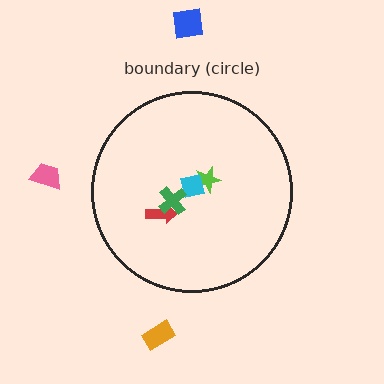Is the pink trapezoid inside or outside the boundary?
Outside.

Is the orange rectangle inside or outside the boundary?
Outside.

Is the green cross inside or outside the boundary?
Inside.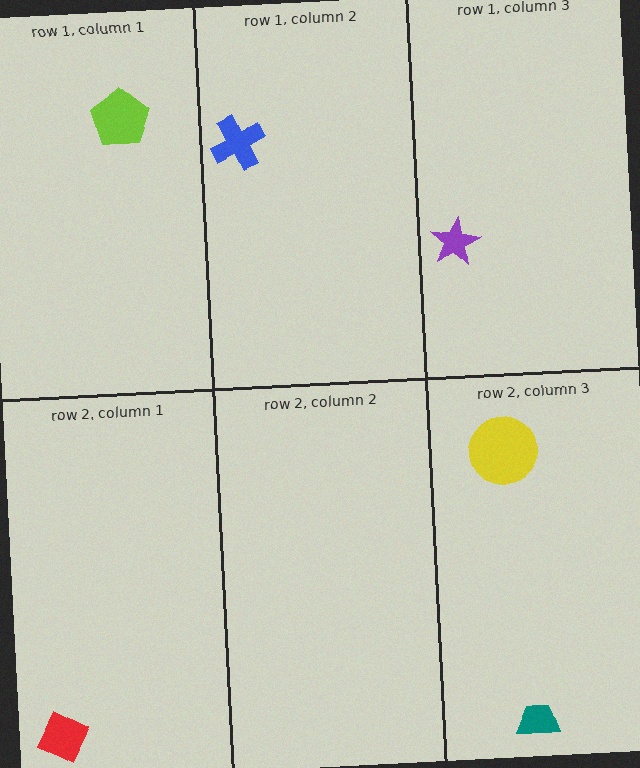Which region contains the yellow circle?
The row 2, column 3 region.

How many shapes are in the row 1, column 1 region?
1.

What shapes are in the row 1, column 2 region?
The blue cross.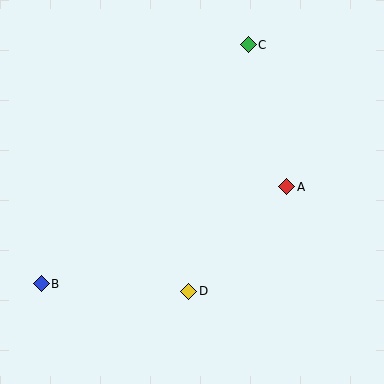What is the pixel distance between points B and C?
The distance between B and C is 316 pixels.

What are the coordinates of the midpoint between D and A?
The midpoint between D and A is at (238, 239).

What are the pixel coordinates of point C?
Point C is at (248, 45).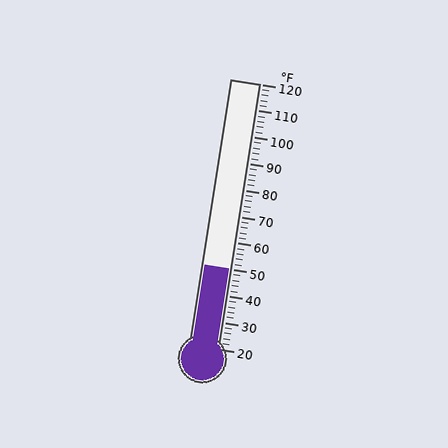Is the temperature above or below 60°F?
The temperature is below 60°F.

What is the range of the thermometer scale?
The thermometer scale ranges from 20°F to 120°F.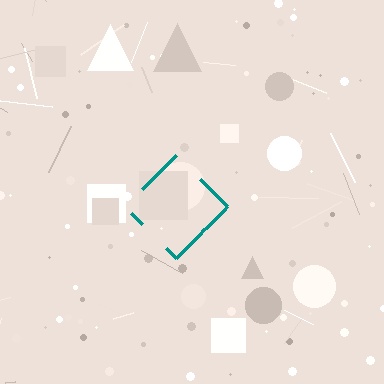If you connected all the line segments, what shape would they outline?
They would outline a diamond.